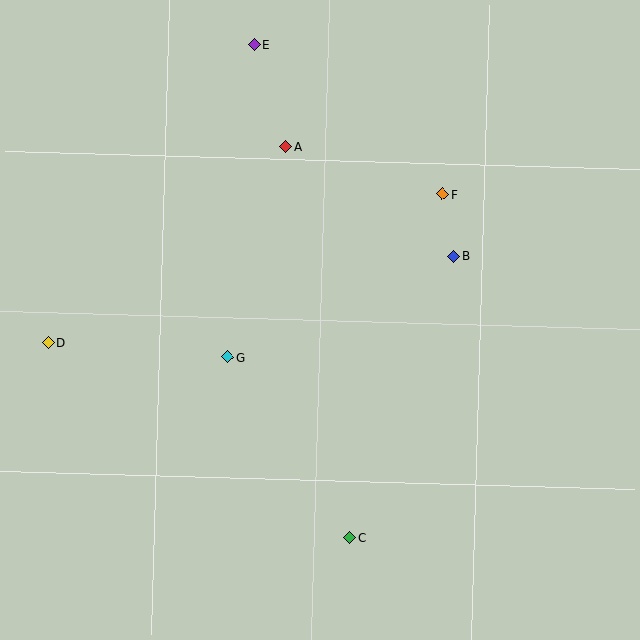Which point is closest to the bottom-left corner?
Point D is closest to the bottom-left corner.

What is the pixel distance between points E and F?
The distance between E and F is 240 pixels.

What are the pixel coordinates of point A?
Point A is at (286, 147).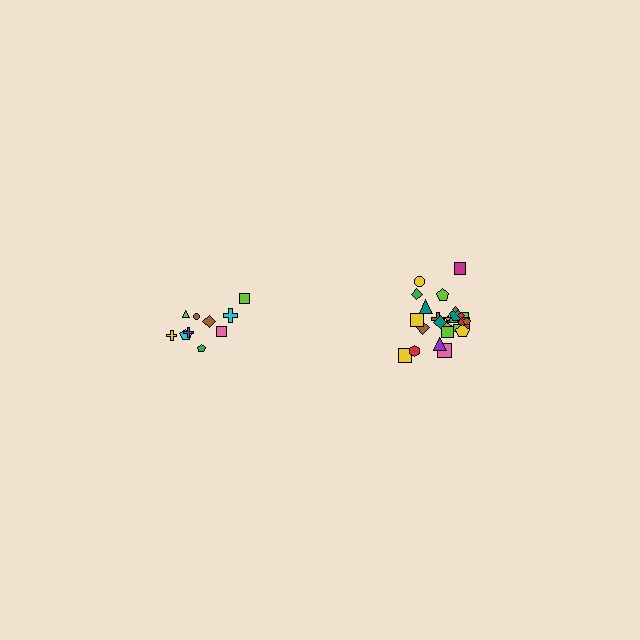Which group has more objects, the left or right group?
The right group.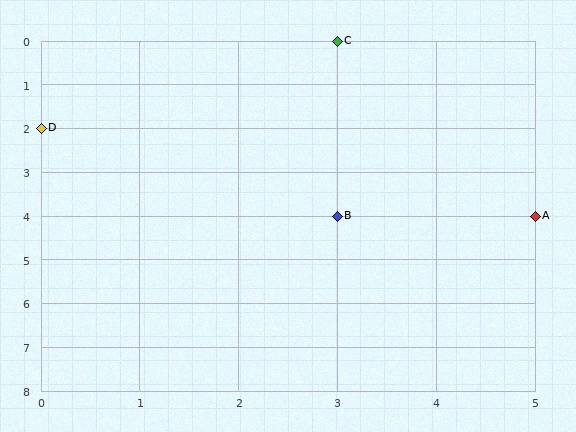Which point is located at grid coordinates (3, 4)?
Point B is at (3, 4).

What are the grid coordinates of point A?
Point A is at grid coordinates (5, 4).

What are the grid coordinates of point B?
Point B is at grid coordinates (3, 4).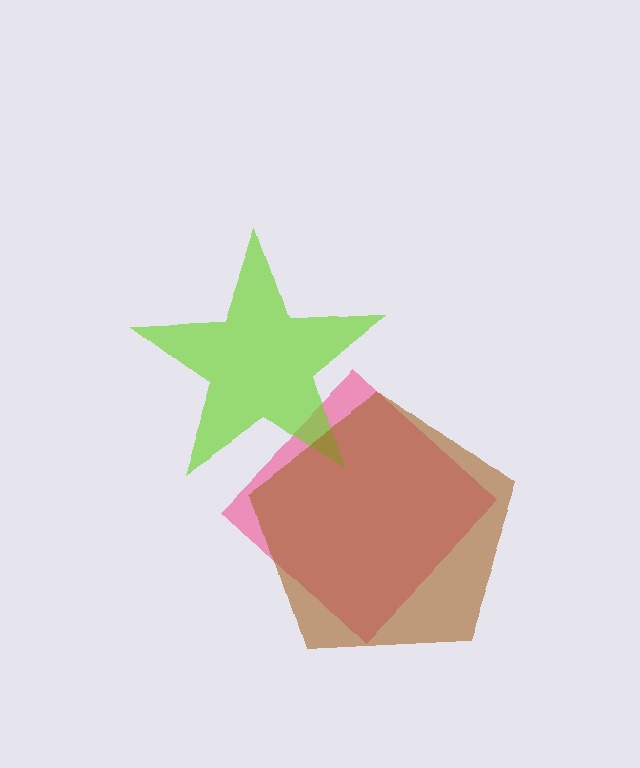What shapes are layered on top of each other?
The layered shapes are: a pink diamond, a lime star, a brown pentagon.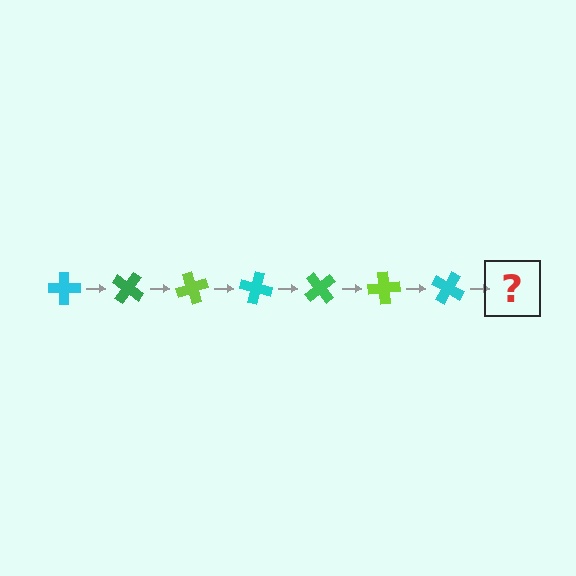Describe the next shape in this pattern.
It should be a green cross, rotated 245 degrees from the start.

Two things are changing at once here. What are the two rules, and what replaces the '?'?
The two rules are that it rotates 35 degrees each step and the color cycles through cyan, green, and lime. The '?' should be a green cross, rotated 245 degrees from the start.